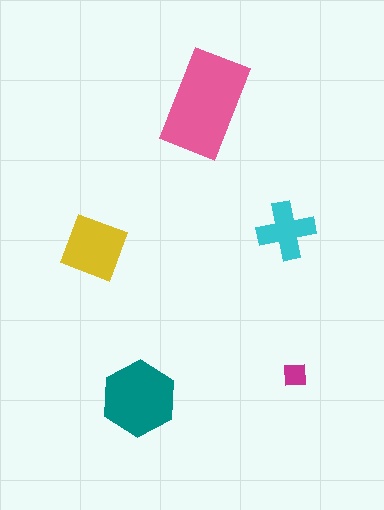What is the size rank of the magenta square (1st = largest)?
5th.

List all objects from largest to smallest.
The pink rectangle, the teal hexagon, the yellow square, the cyan cross, the magenta square.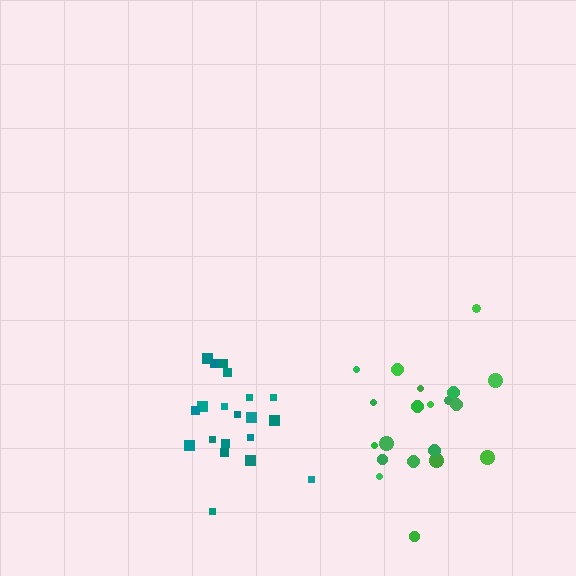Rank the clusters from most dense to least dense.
teal, green.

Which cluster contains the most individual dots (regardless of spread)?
Teal (20).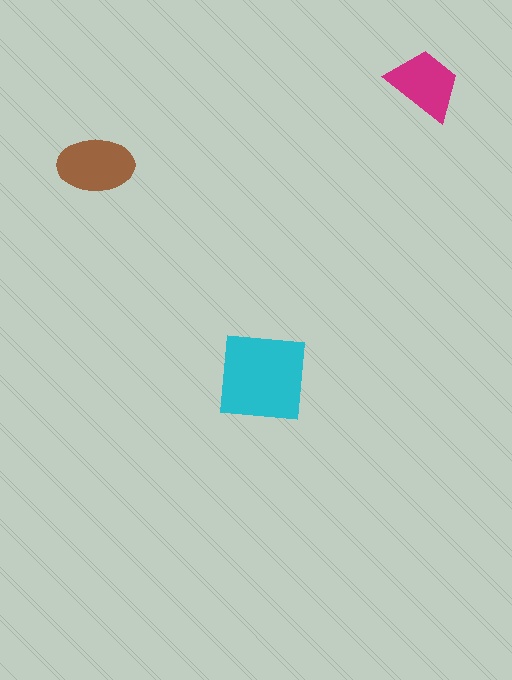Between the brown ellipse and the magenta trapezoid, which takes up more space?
The brown ellipse.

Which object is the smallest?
The magenta trapezoid.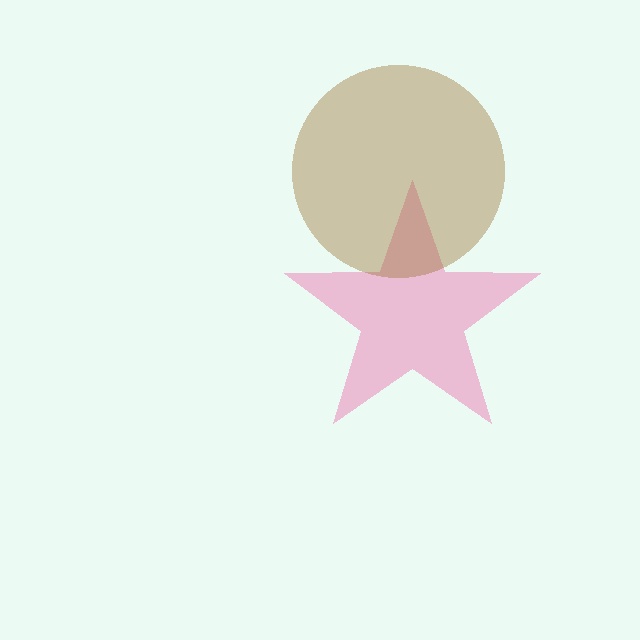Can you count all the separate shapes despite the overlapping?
Yes, there are 2 separate shapes.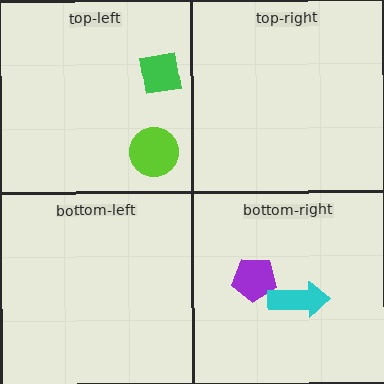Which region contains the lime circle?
The top-left region.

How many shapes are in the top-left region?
2.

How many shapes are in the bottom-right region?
2.